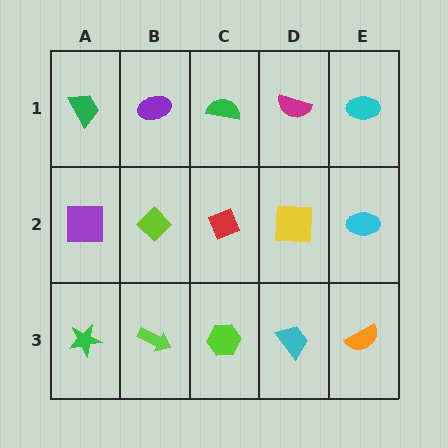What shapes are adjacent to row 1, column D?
A yellow square (row 2, column D), a green semicircle (row 1, column C), a cyan ellipse (row 1, column E).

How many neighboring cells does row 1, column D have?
3.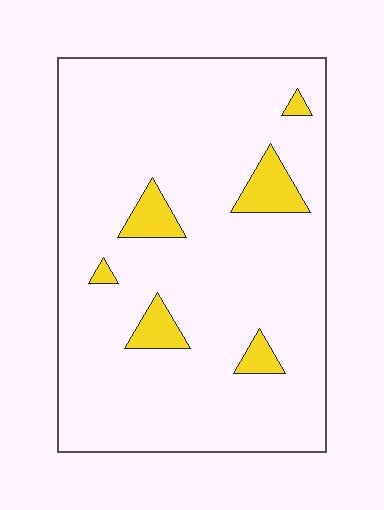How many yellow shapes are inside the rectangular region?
6.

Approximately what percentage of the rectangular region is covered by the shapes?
Approximately 10%.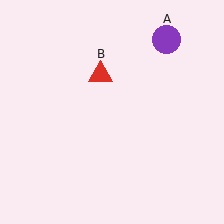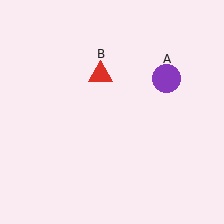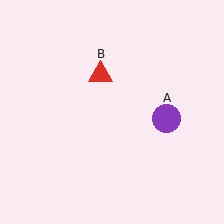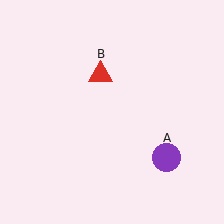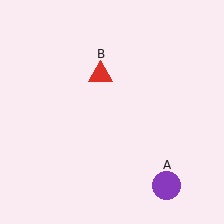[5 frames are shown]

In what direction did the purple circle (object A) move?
The purple circle (object A) moved down.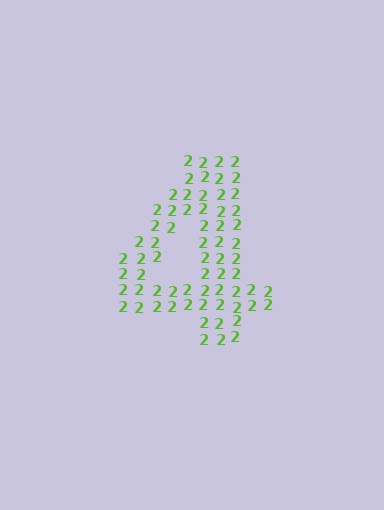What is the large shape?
The large shape is the digit 4.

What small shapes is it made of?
It is made of small digit 2's.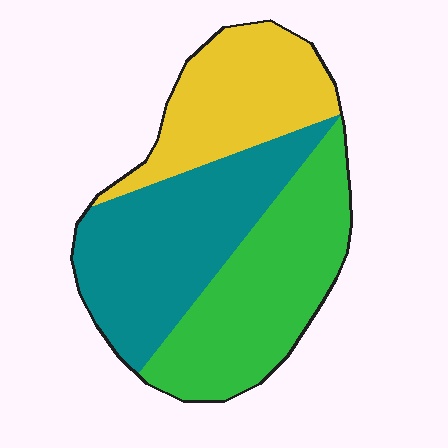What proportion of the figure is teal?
Teal takes up between a third and a half of the figure.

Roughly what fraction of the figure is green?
Green covers roughly 35% of the figure.